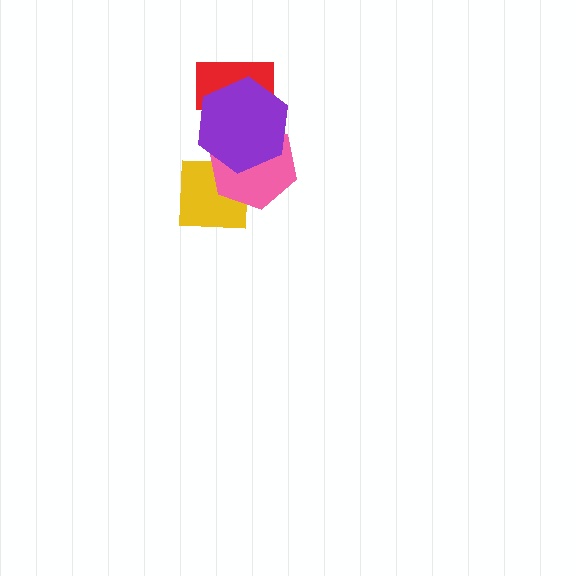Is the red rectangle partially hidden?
Yes, it is partially covered by another shape.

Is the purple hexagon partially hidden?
No, no other shape covers it.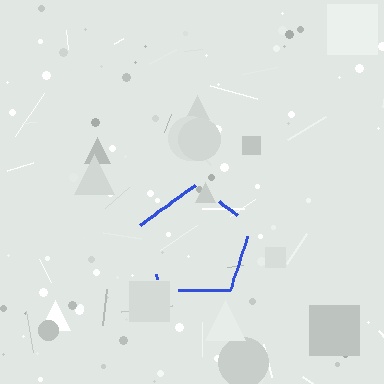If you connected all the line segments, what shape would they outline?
They would outline a pentagon.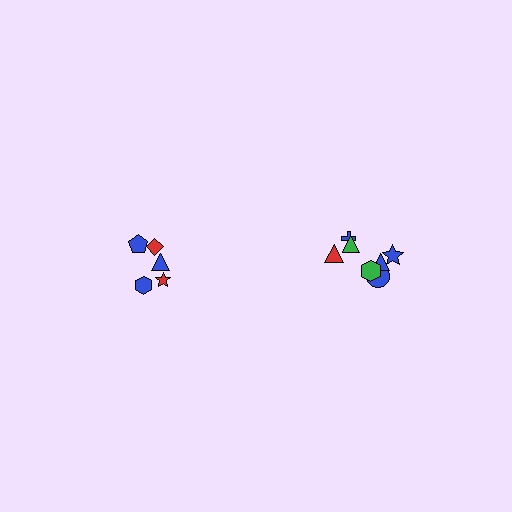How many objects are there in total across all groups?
There are 12 objects.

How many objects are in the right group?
There are 7 objects.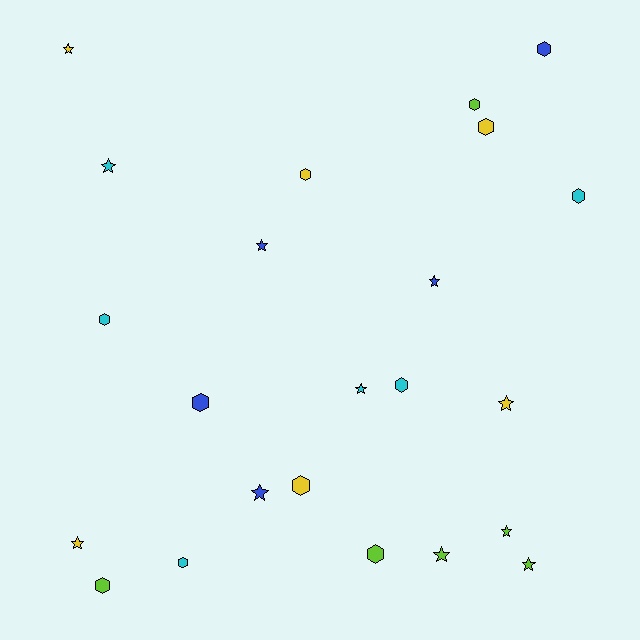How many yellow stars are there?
There are 3 yellow stars.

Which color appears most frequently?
Lime, with 6 objects.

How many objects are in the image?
There are 23 objects.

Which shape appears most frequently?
Hexagon, with 12 objects.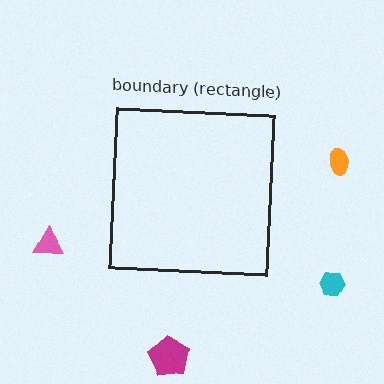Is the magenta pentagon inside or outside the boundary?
Outside.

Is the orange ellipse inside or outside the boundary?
Outside.